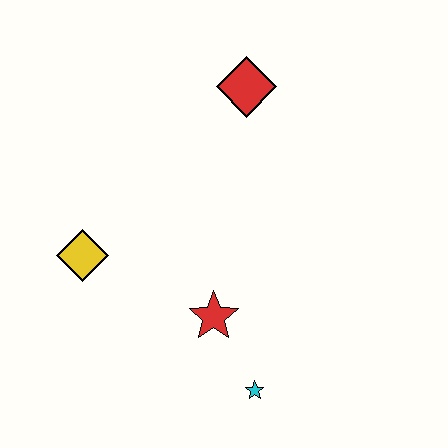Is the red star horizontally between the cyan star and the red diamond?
No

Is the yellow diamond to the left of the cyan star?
Yes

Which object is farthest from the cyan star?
The red diamond is farthest from the cyan star.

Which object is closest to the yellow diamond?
The red star is closest to the yellow diamond.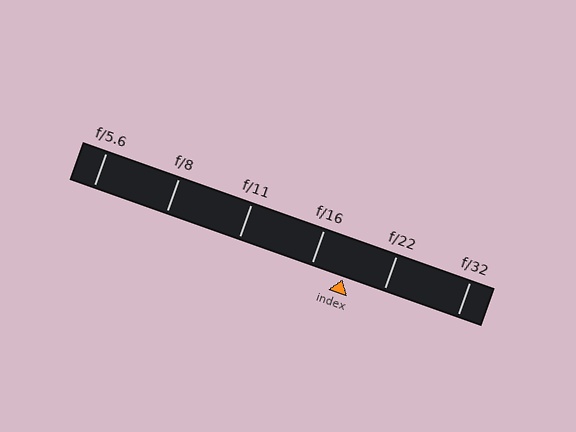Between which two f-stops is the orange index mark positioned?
The index mark is between f/16 and f/22.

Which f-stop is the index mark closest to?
The index mark is closest to f/16.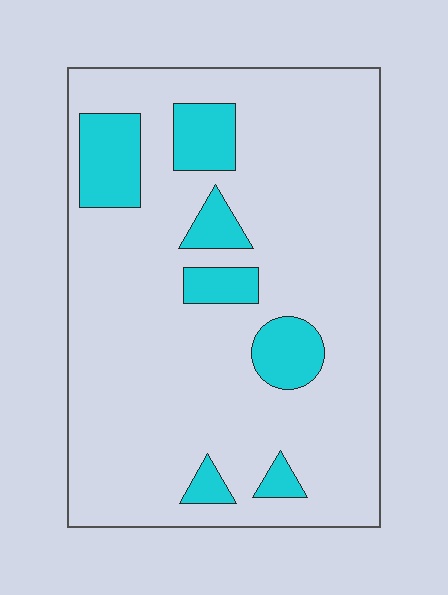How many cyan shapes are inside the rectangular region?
7.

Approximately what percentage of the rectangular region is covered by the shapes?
Approximately 15%.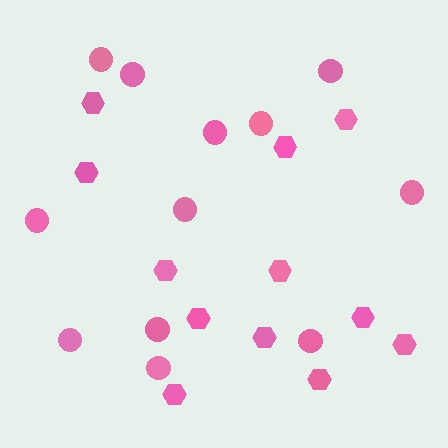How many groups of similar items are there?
There are 2 groups: one group of circles (12) and one group of hexagons (12).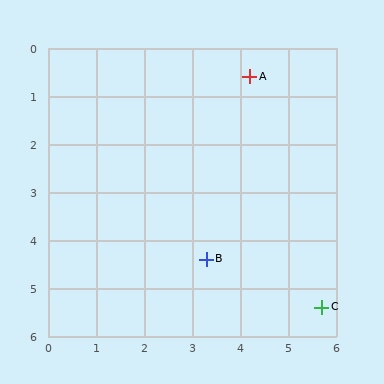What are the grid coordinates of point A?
Point A is at approximately (4.2, 0.6).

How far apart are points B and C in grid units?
Points B and C are about 2.6 grid units apart.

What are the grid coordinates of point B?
Point B is at approximately (3.3, 4.4).